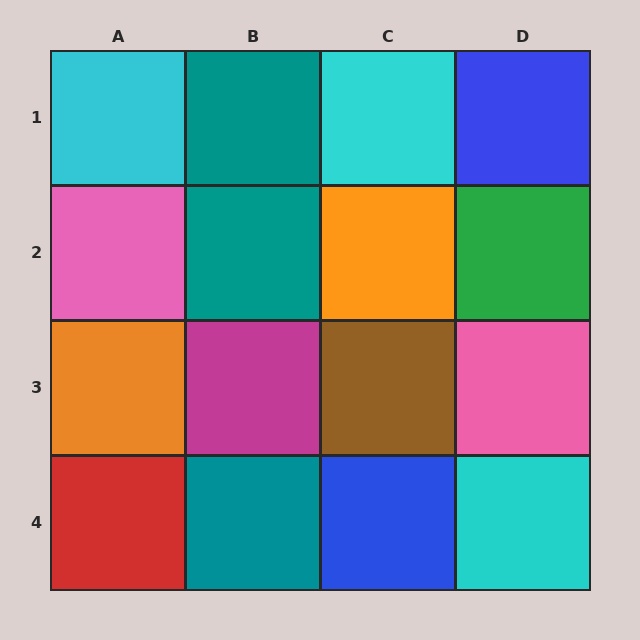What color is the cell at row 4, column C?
Blue.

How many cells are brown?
1 cell is brown.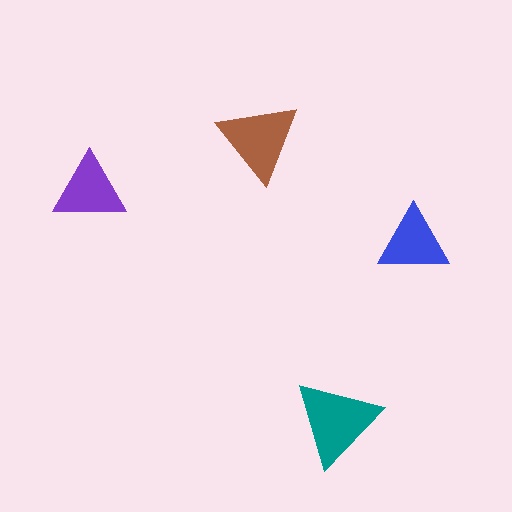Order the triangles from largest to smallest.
the teal one, the brown one, the purple one, the blue one.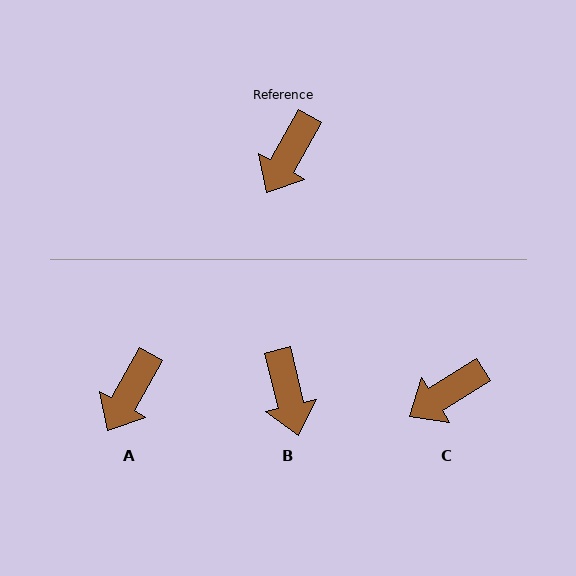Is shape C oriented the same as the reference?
No, it is off by about 28 degrees.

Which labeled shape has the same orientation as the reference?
A.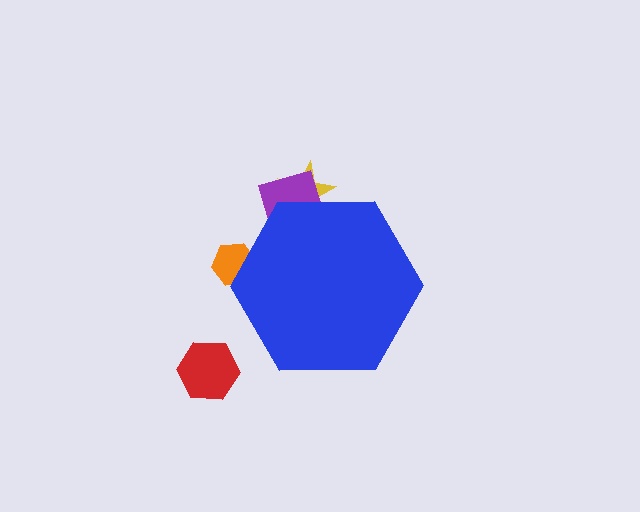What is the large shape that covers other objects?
A blue hexagon.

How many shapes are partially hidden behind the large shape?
3 shapes are partially hidden.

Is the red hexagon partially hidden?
No, the red hexagon is fully visible.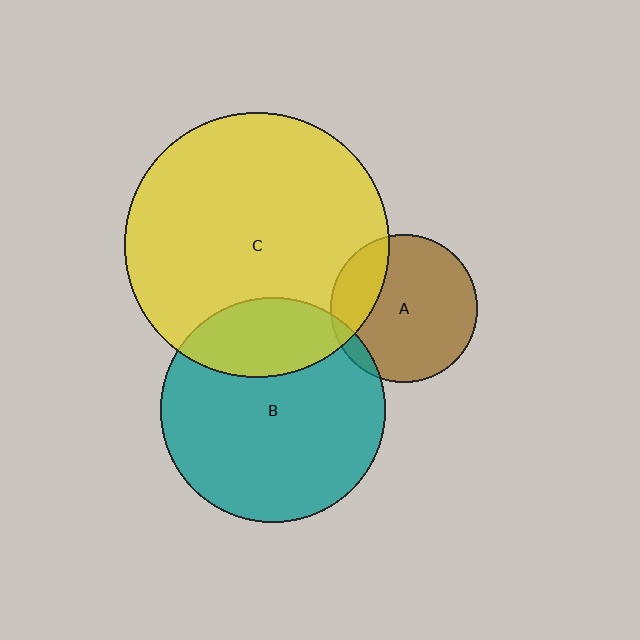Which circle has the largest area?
Circle C (yellow).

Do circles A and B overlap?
Yes.